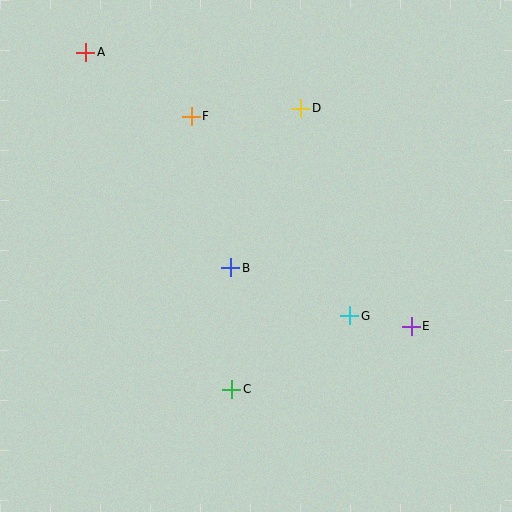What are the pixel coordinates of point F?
Point F is at (191, 116).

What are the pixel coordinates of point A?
Point A is at (86, 53).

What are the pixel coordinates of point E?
Point E is at (411, 326).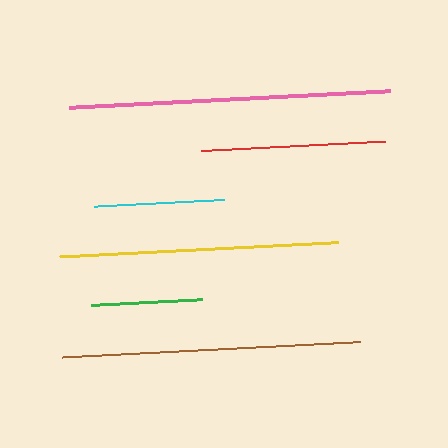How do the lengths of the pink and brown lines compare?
The pink and brown lines are approximately the same length.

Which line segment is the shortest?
The green line is the shortest at approximately 111 pixels.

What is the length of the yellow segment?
The yellow segment is approximately 279 pixels long.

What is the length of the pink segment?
The pink segment is approximately 321 pixels long.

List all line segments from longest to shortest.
From longest to shortest: pink, brown, yellow, red, cyan, green.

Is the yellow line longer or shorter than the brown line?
The brown line is longer than the yellow line.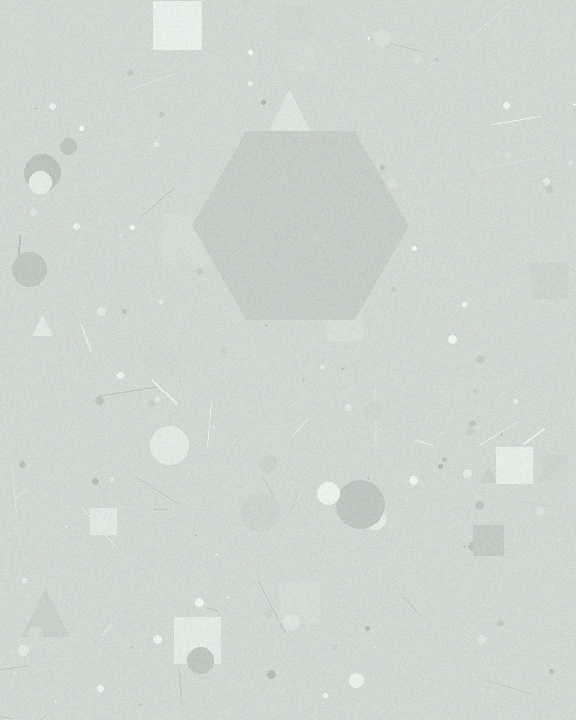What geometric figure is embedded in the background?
A hexagon is embedded in the background.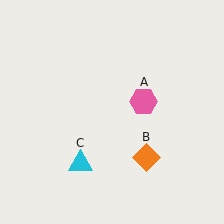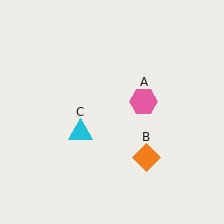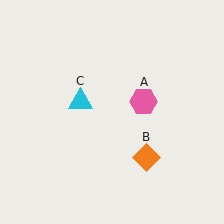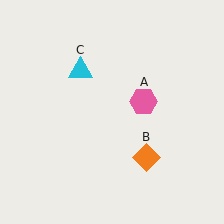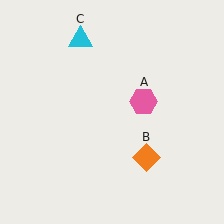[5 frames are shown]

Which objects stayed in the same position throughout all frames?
Pink hexagon (object A) and orange diamond (object B) remained stationary.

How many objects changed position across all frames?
1 object changed position: cyan triangle (object C).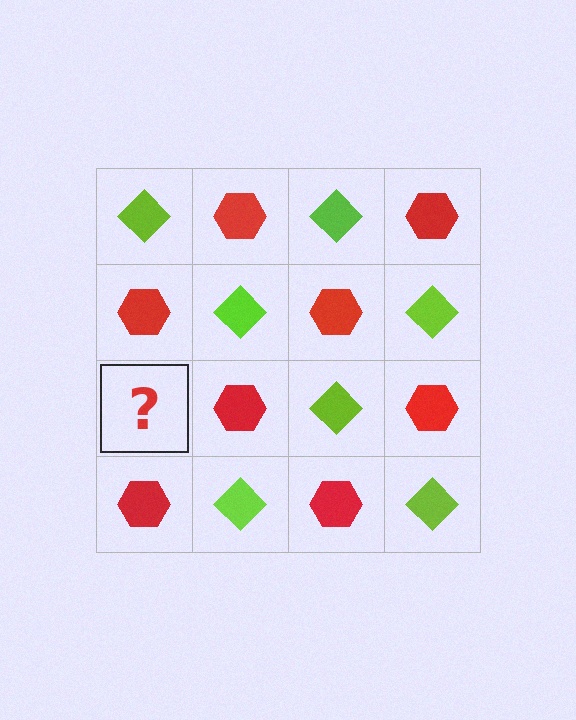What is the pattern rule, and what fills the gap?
The rule is that it alternates lime diamond and red hexagon in a checkerboard pattern. The gap should be filled with a lime diamond.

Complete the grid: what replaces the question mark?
The question mark should be replaced with a lime diamond.